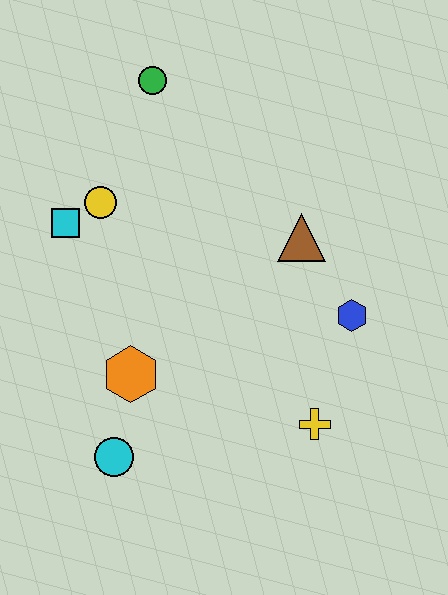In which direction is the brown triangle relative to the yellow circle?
The brown triangle is to the right of the yellow circle.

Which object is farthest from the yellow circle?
The yellow cross is farthest from the yellow circle.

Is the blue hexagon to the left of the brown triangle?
No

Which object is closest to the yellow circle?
The cyan square is closest to the yellow circle.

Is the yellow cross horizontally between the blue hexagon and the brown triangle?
Yes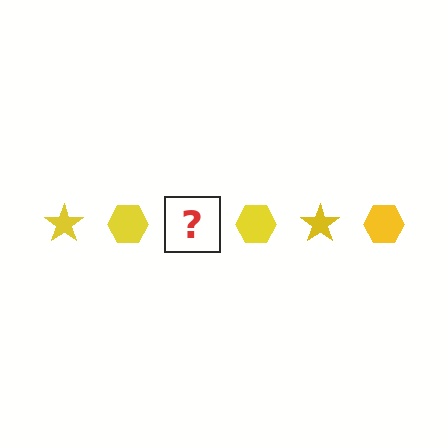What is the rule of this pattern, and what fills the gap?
The rule is that the pattern cycles through star, hexagon shapes in yellow. The gap should be filled with a yellow star.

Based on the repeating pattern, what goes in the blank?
The blank should be a yellow star.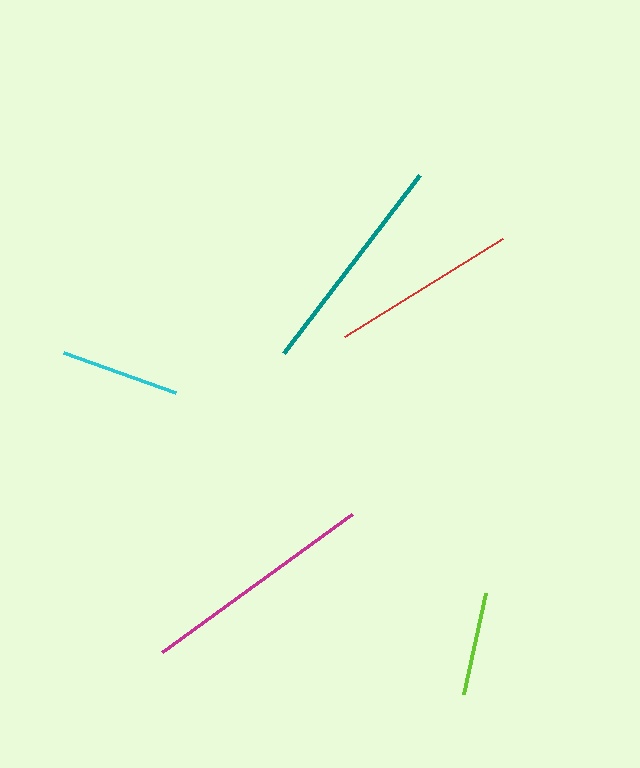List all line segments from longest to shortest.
From longest to shortest: magenta, teal, red, cyan, lime.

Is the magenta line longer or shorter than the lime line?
The magenta line is longer than the lime line.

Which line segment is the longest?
The magenta line is the longest at approximately 234 pixels.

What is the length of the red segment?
The red segment is approximately 186 pixels long.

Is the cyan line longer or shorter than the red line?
The red line is longer than the cyan line.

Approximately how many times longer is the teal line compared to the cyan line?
The teal line is approximately 1.9 times the length of the cyan line.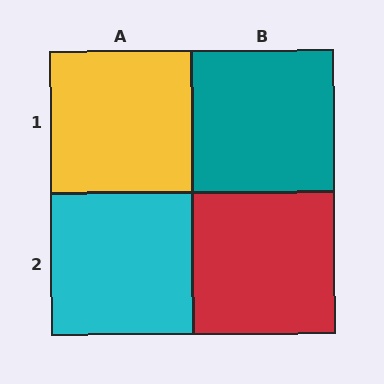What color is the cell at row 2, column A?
Cyan.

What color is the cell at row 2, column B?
Red.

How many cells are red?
1 cell is red.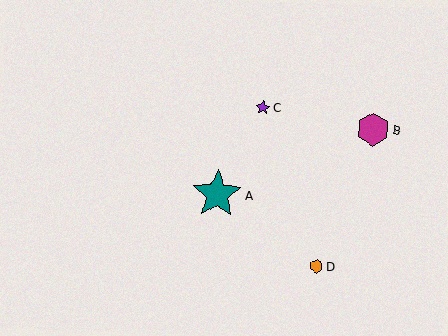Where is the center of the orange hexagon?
The center of the orange hexagon is at (316, 266).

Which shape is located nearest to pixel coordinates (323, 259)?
The orange hexagon (labeled D) at (316, 266) is nearest to that location.